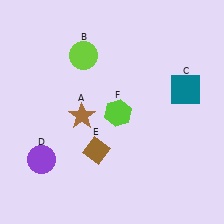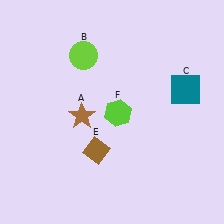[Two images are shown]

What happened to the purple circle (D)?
The purple circle (D) was removed in Image 2. It was in the bottom-left area of Image 1.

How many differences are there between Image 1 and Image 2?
There is 1 difference between the two images.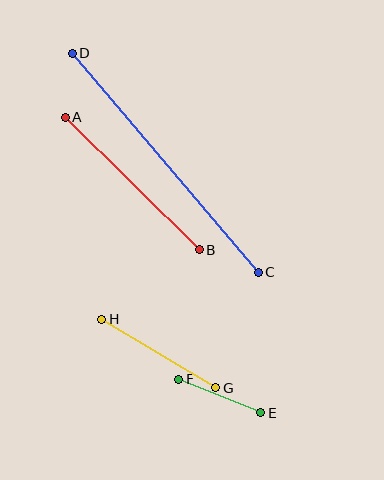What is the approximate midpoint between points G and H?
The midpoint is at approximately (159, 353) pixels.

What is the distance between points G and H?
The distance is approximately 133 pixels.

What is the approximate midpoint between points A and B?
The midpoint is at approximately (132, 183) pixels.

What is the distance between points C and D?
The distance is approximately 287 pixels.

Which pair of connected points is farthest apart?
Points C and D are farthest apart.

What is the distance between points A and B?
The distance is approximately 188 pixels.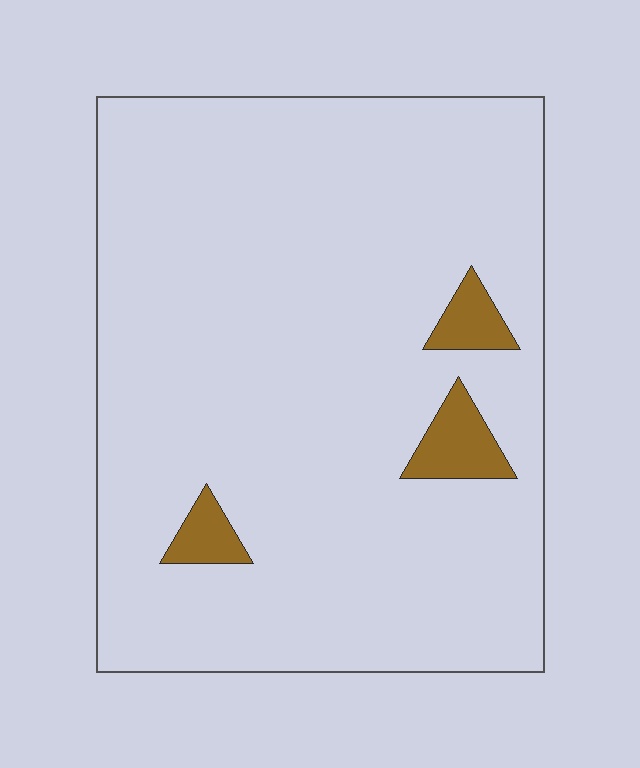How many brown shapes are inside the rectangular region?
3.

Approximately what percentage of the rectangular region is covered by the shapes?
Approximately 5%.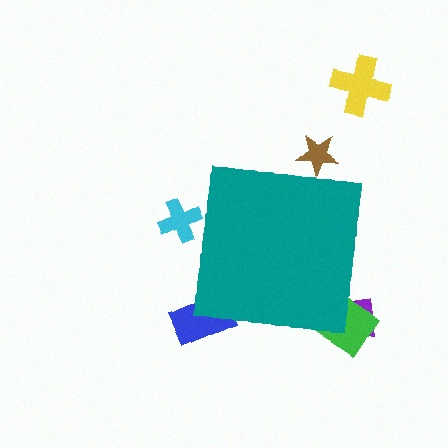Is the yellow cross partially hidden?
No, the yellow cross is fully visible.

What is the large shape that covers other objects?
A teal square.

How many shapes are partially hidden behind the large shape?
5 shapes are partially hidden.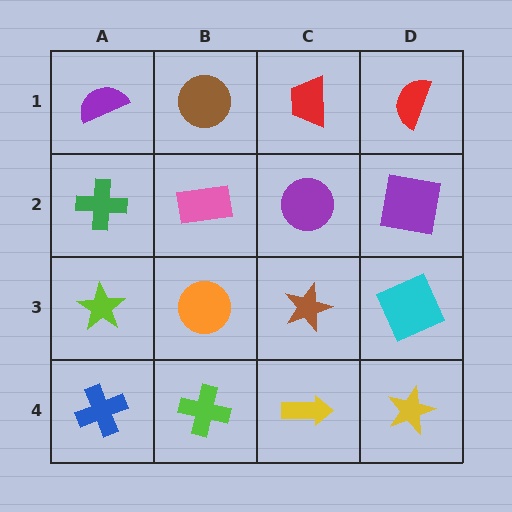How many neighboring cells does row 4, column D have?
2.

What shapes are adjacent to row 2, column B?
A brown circle (row 1, column B), an orange circle (row 3, column B), a green cross (row 2, column A), a purple circle (row 2, column C).